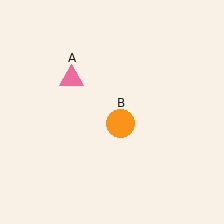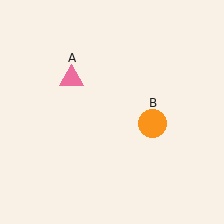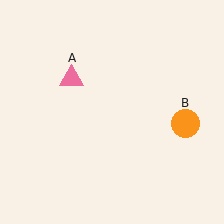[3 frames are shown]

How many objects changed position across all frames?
1 object changed position: orange circle (object B).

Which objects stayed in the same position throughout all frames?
Pink triangle (object A) remained stationary.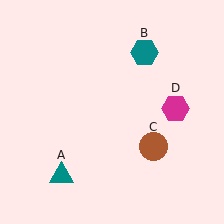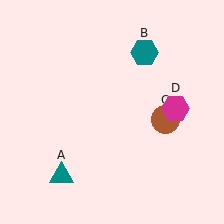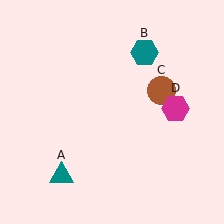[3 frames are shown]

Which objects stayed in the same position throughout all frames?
Teal triangle (object A) and teal hexagon (object B) and magenta hexagon (object D) remained stationary.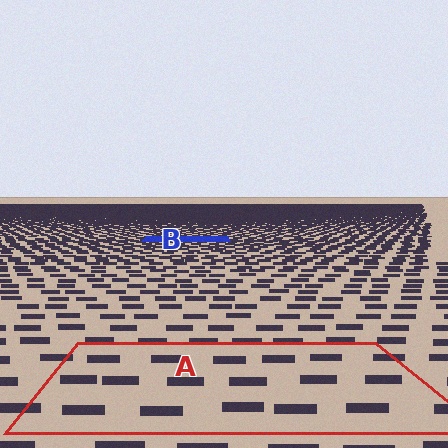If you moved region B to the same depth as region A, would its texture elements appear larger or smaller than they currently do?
They would appear larger. At a closer depth, the same texture elements are projected at a bigger on-screen size.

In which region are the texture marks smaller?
The texture marks are smaller in region B, because it is farther away.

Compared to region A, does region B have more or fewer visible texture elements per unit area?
Region B has more texture elements per unit area — they are packed more densely because it is farther away.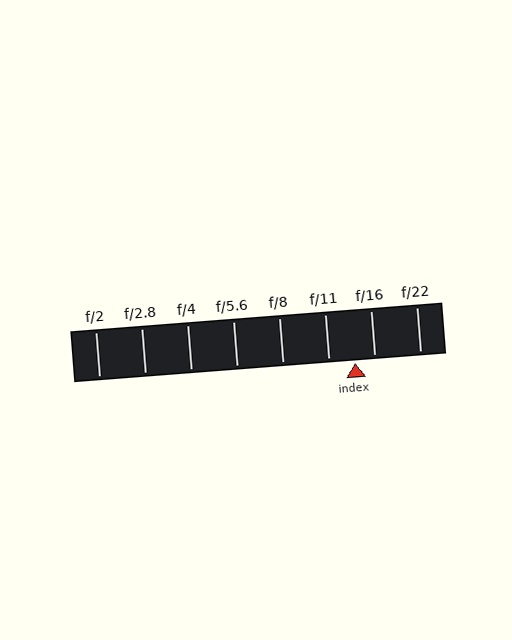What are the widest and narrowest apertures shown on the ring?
The widest aperture shown is f/2 and the narrowest is f/22.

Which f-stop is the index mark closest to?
The index mark is closest to f/16.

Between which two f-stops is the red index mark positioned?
The index mark is between f/11 and f/16.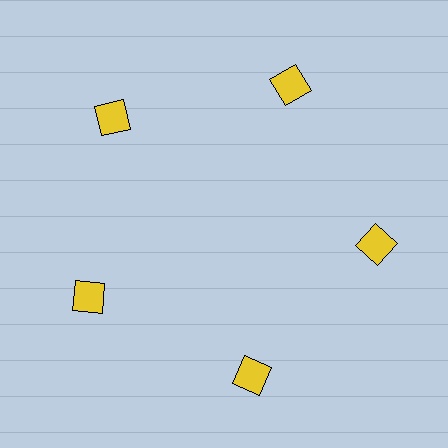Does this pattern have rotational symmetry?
Yes, this pattern has 5-fold rotational symmetry. It looks the same after rotating 72 degrees around the center.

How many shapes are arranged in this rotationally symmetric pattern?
There are 5 shapes, arranged in 5 groups of 1.